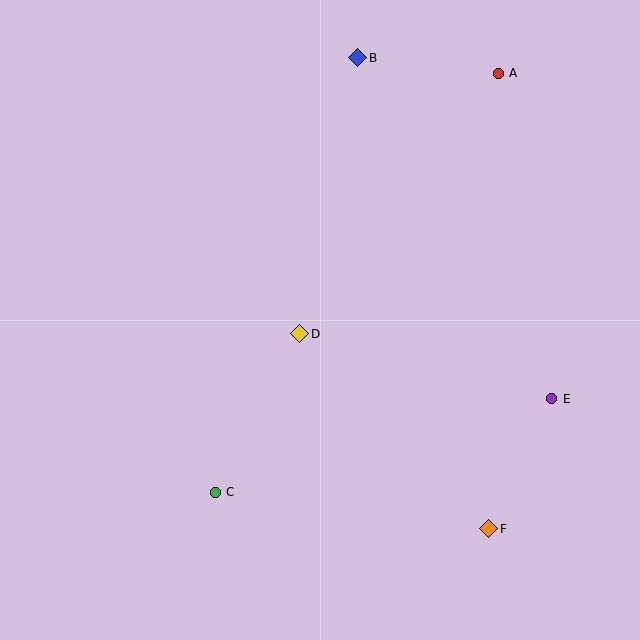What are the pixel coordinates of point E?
Point E is at (552, 399).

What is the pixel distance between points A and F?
The distance between A and F is 455 pixels.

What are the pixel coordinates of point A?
Point A is at (498, 73).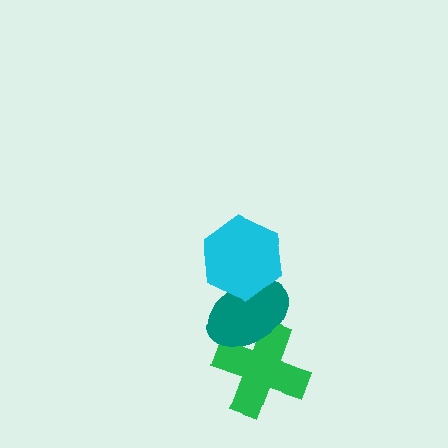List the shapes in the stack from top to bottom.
From top to bottom: the cyan hexagon, the teal ellipse, the green cross.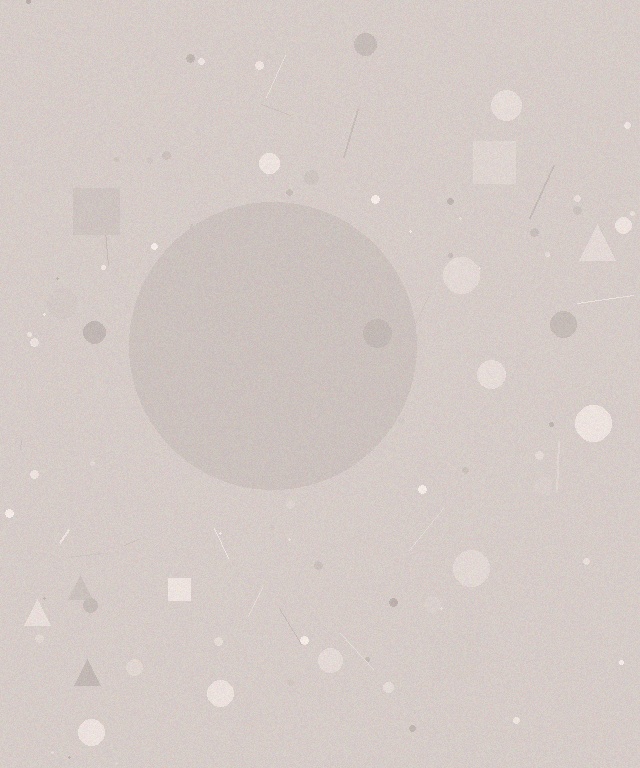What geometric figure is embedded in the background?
A circle is embedded in the background.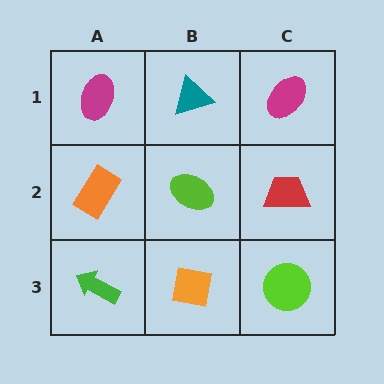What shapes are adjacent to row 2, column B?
A teal triangle (row 1, column B), an orange square (row 3, column B), an orange rectangle (row 2, column A), a red trapezoid (row 2, column C).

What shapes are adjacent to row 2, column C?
A magenta ellipse (row 1, column C), a lime circle (row 3, column C), a lime ellipse (row 2, column B).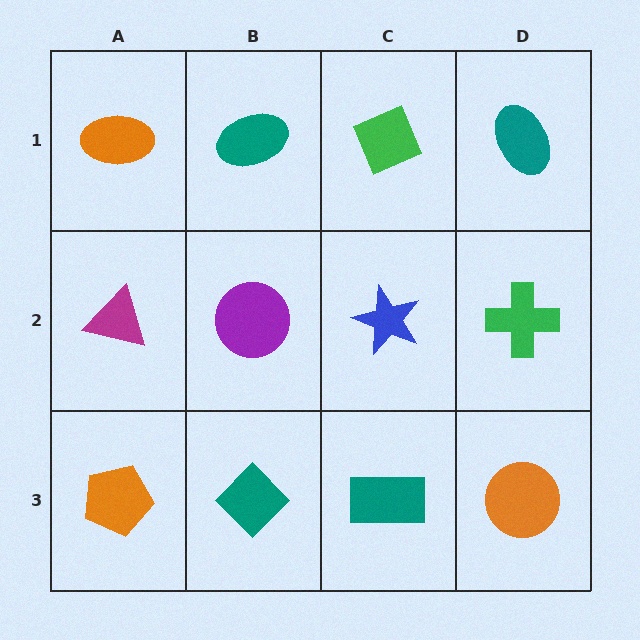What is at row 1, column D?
A teal ellipse.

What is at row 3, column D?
An orange circle.